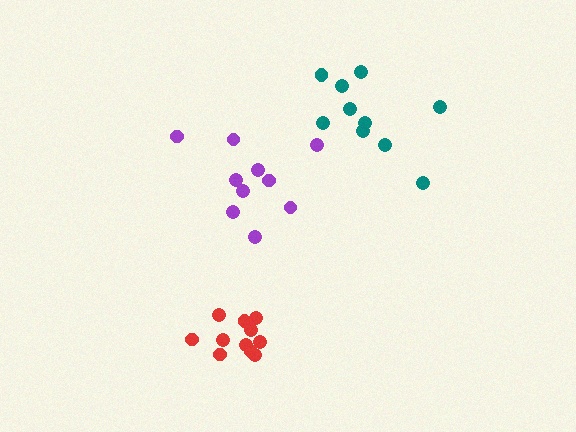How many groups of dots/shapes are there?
There are 3 groups.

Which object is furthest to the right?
The teal cluster is rightmost.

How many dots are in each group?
Group 1: 10 dots, Group 2: 10 dots, Group 3: 11 dots (31 total).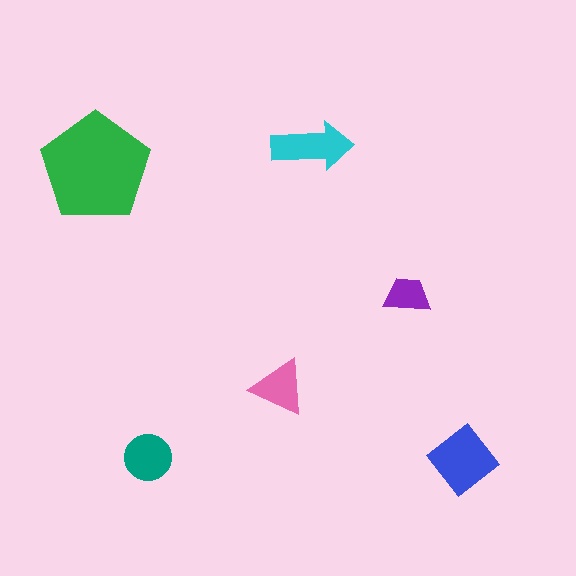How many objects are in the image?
There are 6 objects in the image.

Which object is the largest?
The green pentagon.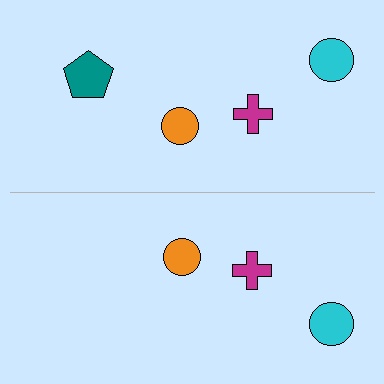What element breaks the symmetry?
A teal pentagon is missing from the bottom side.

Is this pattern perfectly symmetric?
No, the pattern is not perfectly symmetric. A teal pentagon is missing from the bottom side.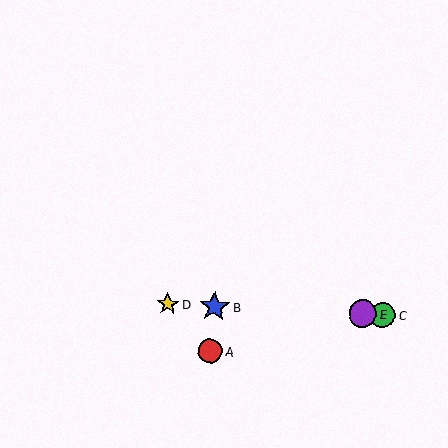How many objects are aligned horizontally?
4 objects (B, C, D, E) are aligned horizontally.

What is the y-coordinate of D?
Object D is at y≈304.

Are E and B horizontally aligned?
Yes, both are at y≈314.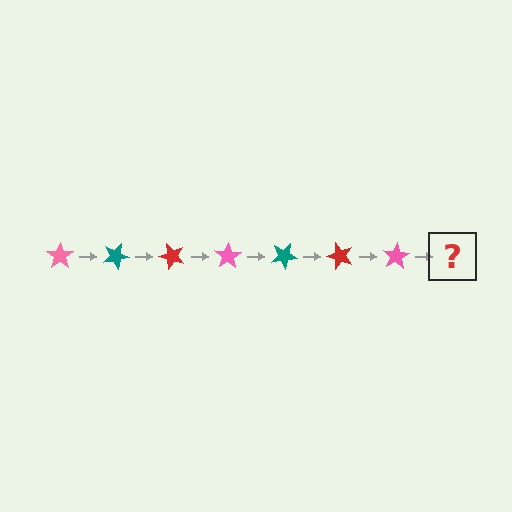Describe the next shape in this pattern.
It should be a teal star, rotated 175 degrees from the start.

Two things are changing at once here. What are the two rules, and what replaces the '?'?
The two rules are that it rotates 25 degrees each step and the color cycles through pink, teal, and red. The '?' should be a teal star, rotated 175 degrees from the start.